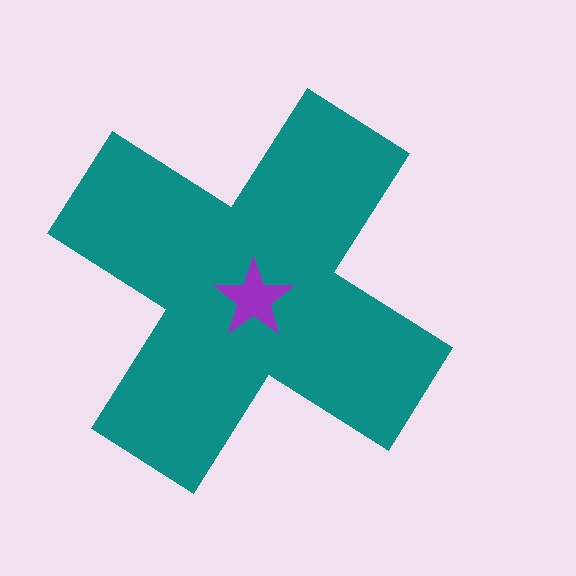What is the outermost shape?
The teal cross.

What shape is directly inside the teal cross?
The purple star.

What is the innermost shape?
The purple star.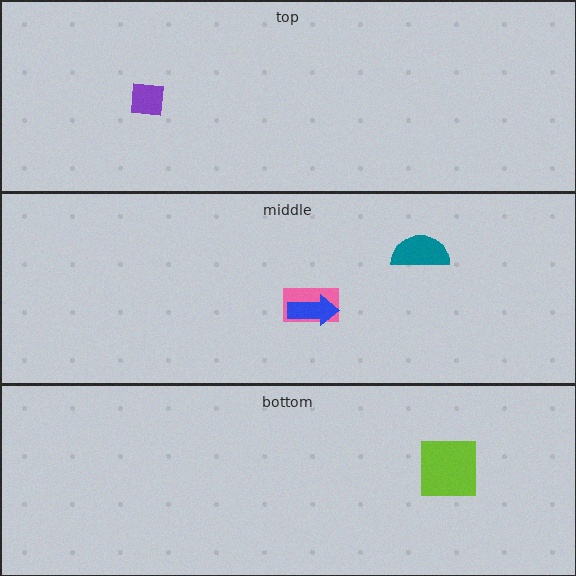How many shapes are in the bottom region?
1.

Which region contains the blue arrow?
The middle region.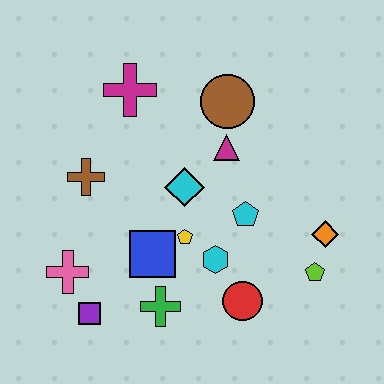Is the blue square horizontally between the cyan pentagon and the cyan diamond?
No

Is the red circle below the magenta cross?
Yes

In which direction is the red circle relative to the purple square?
The red circle is to the right of the purple square.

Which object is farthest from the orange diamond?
The pink cross is farthest from the orange diamond.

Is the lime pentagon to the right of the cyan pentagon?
Yes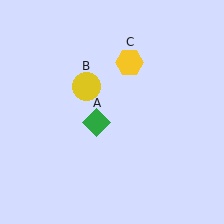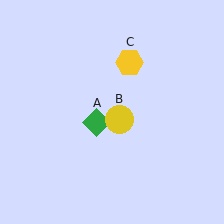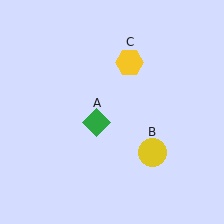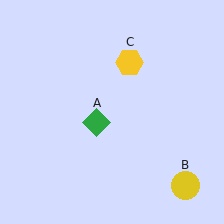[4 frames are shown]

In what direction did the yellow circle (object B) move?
The yellow circle (object B) moved down and to the right.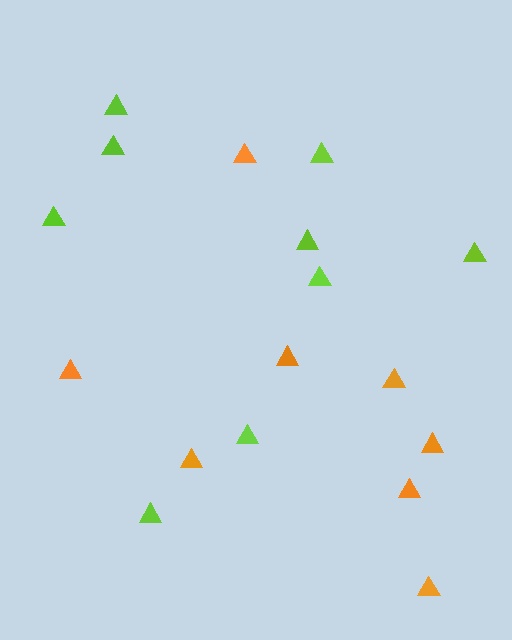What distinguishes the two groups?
There are 2 groups: one group of orange triangles (8) and one group of lime triangles (9).